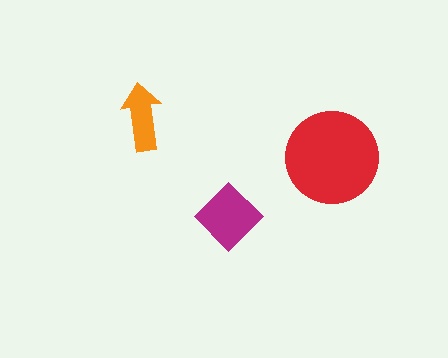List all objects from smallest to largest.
The orange arrow, the magenta diamond, the red circle.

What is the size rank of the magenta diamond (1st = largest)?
2nd.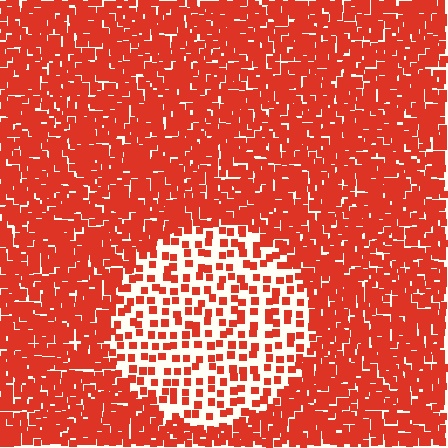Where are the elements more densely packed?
The elements are more densely packed outside the circle boundary.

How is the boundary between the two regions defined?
The boundary is defined by a change in element density (approximately 2.7x ratio). All elements are the same color, size, and shape.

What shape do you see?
I see a circle.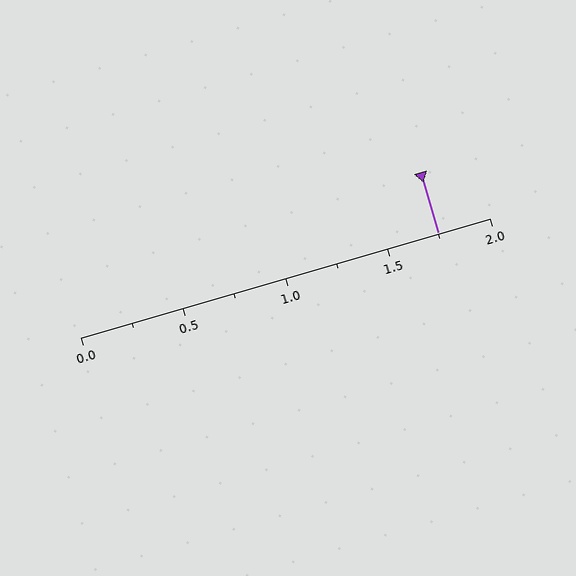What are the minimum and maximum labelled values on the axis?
The axis runs from 0.0 to 2.0.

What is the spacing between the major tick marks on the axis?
The major ticks are spaced 0.5 apart.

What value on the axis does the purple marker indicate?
The marker indicates approximately 1.75.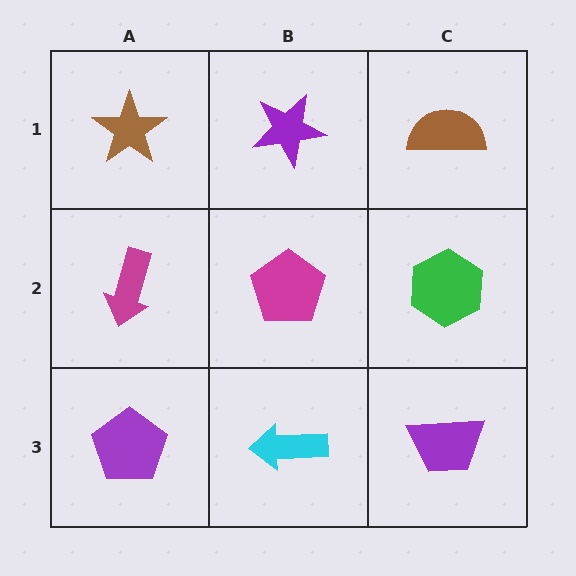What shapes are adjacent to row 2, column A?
A brown star (row 1, column A), a purple pentagon (row 3, column A), a magenta pentagon (row 2, column B).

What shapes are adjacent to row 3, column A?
A magenta arrow (row 2, column A), a cyan arrow (row 3, column B).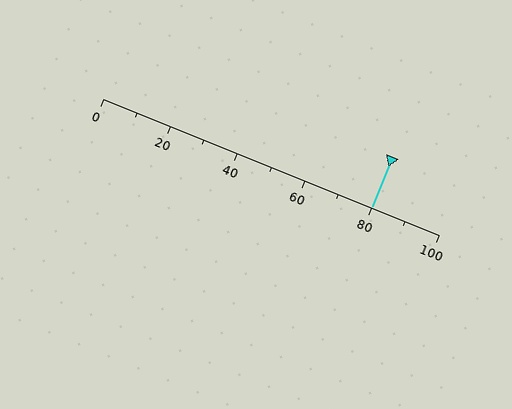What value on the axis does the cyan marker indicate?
The marker indicates approximately 80.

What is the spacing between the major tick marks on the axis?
The major ticks are spaced 20 apart.